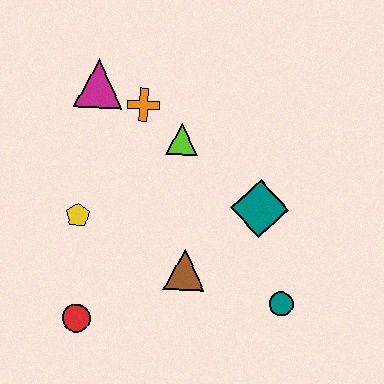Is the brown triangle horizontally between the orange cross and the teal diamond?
Yes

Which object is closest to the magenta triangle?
The orange cross is closest to the magenta triangle.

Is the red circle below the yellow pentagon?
Yes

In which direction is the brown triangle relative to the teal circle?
The brown triangle is to the left of the teal circle.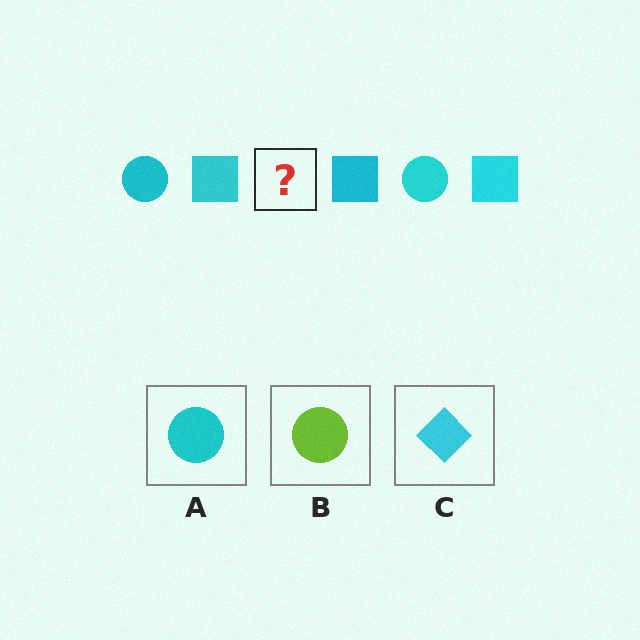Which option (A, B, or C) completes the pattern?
A.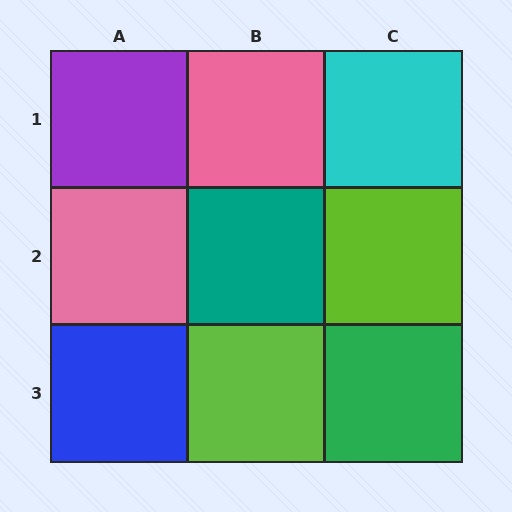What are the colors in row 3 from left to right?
Blue, lime, green.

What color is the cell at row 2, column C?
Lime.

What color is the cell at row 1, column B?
Pink.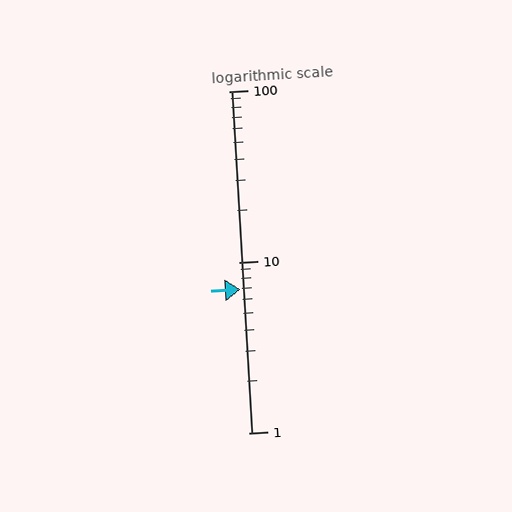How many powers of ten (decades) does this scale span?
The scale spans 2 decades, from 1 to 100.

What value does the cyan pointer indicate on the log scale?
The pointer indicates approximately 6.9.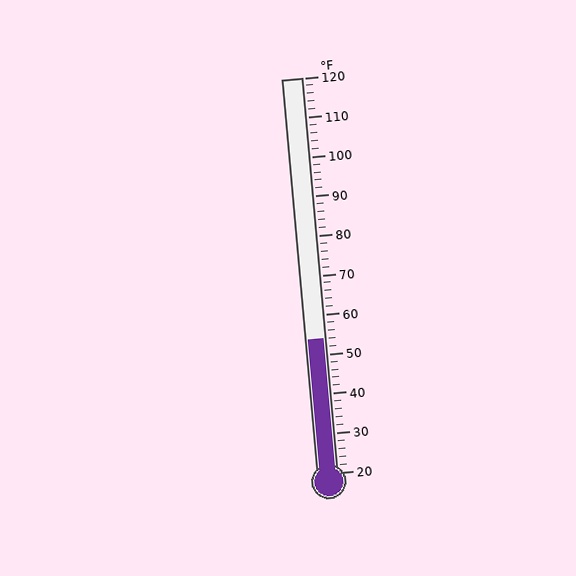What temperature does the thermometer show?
The thermometer shows approximately 54°F.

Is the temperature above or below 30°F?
The temperature is above 30°F.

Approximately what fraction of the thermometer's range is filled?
The thermometer is filled to approximately 35% of its range.